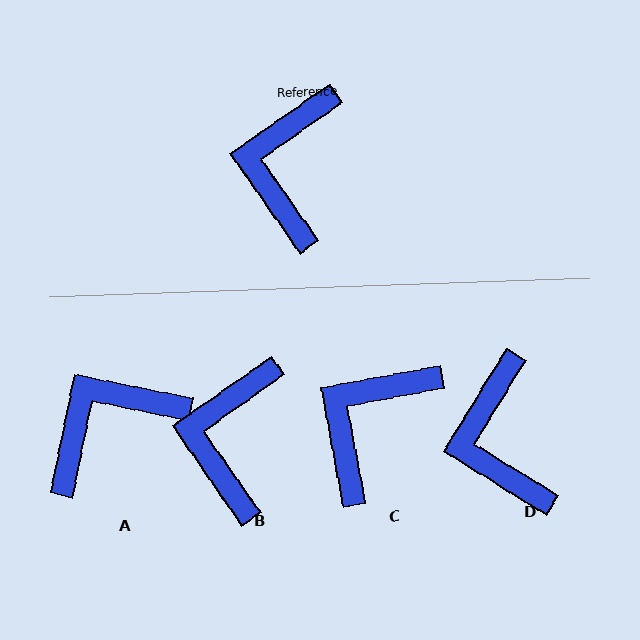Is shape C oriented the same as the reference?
No, it is off by about 24 degrees.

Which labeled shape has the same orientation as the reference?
B.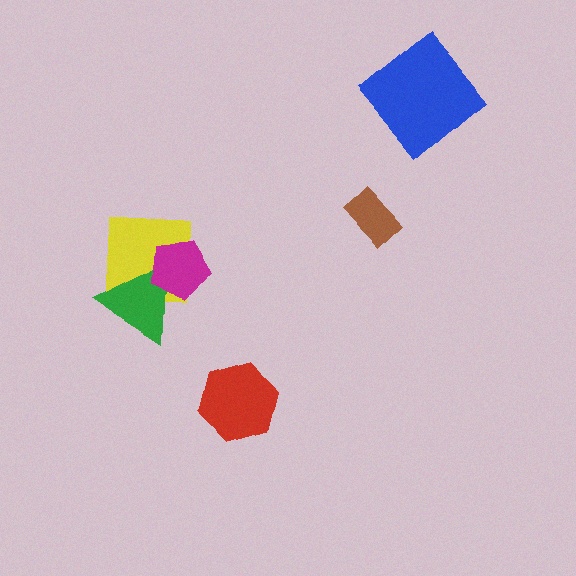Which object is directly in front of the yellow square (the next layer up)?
The green triangle is directly in front of the yellow square.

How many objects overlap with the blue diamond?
0 objects overlap with the blue diamond.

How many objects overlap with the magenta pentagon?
2 objects overlap with the magenta pentagon.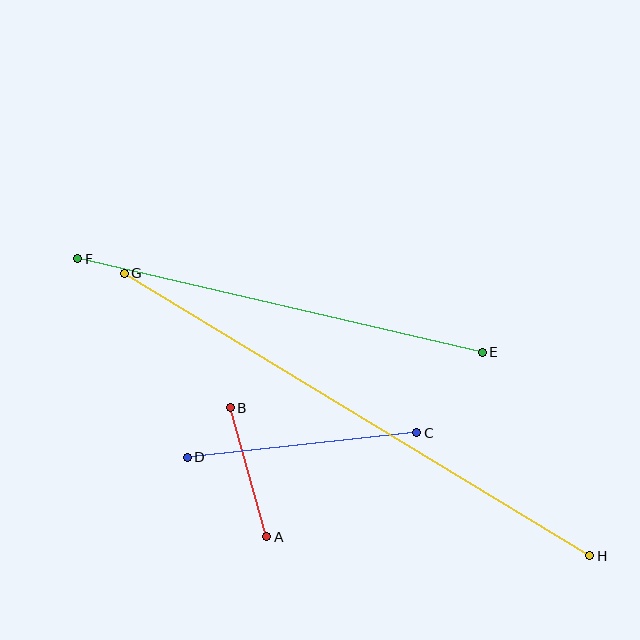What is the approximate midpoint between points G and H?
The midpoint is at approximately (357, 415) pixels.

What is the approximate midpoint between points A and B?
The midpoint is at approximately (249, 472) pixels.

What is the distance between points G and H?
The distance is approximately 544 pixels.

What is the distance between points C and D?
The distance is approximately 231 pixels.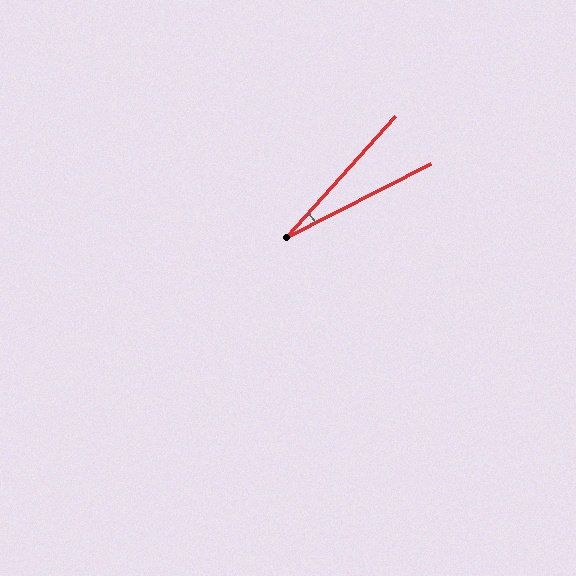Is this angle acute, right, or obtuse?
It is acute.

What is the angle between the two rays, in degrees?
Approximately 21 degrees.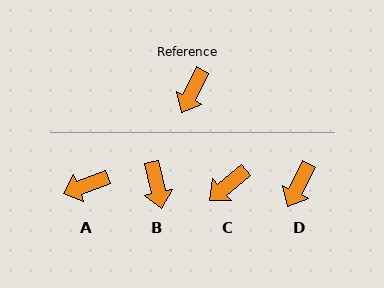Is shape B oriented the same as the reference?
No, it is off by about 39 degrees.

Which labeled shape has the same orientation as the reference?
D.